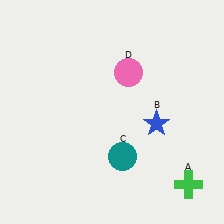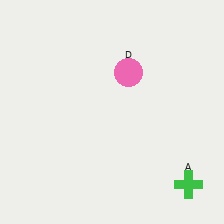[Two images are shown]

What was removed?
The teal circle (C), the blue star (B) were removed in Image 2.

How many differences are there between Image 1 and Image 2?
There are 2 differences between the two images.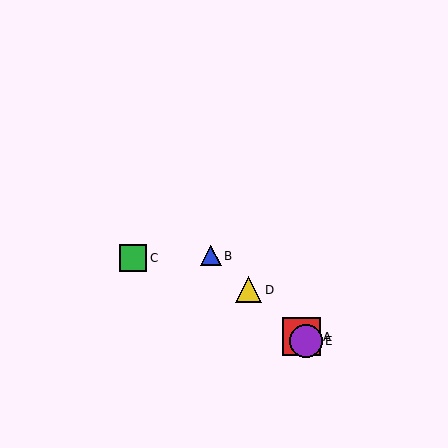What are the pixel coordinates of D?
Object D is at (249, 290).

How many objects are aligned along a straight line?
4 objects (A, B, D, E) are aligned along a straight line.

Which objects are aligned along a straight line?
Objects A, B, D, E are aligned along a straight line.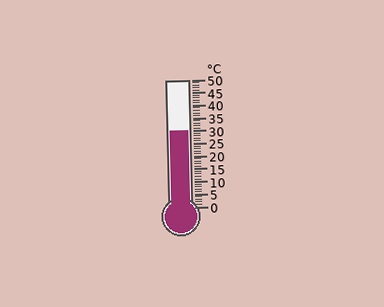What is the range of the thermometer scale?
The thermometer scale ranges from 0°C to 50°C.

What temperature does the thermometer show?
The thermometer shows approximately 30°C.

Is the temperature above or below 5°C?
The temperature is above 5°C.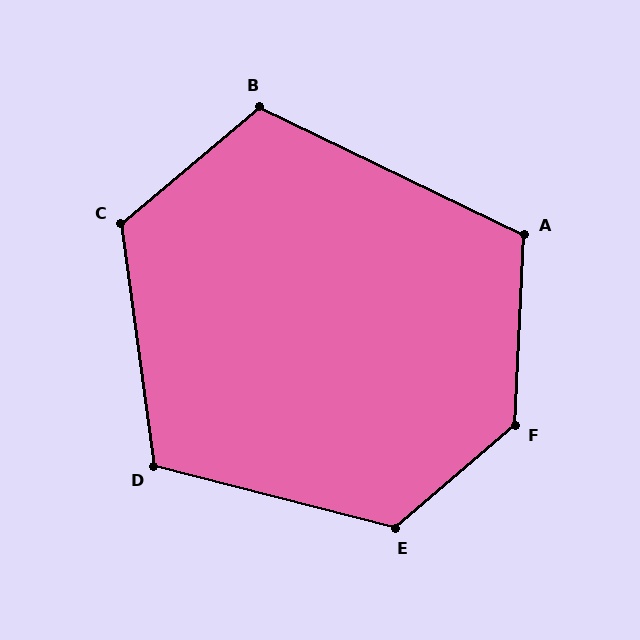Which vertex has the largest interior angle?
F, at approximately 134 degrees.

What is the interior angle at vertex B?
Approximately 114 degrees (obtuse).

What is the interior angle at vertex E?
Approximately 125 degrees (obtuse).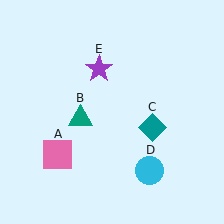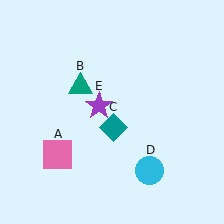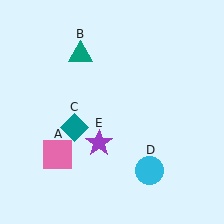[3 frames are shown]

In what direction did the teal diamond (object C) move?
The teal diamond (object C) moved left.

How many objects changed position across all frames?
3 objects changed position: teal triangle (object B), teal diamond (object C), purple star (object E).